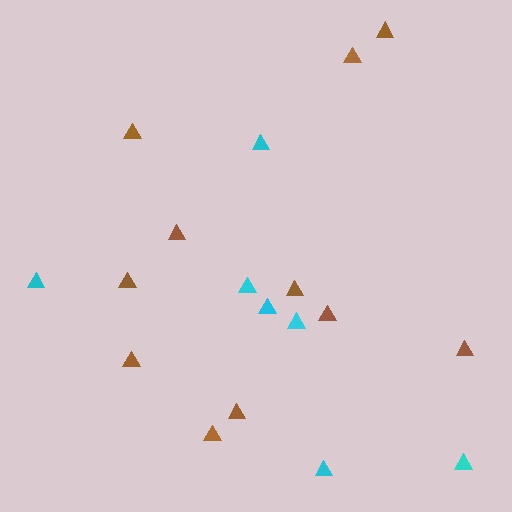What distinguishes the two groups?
There are 2 groups: one group of brown triangles (11) and one group of cyan triangles (7).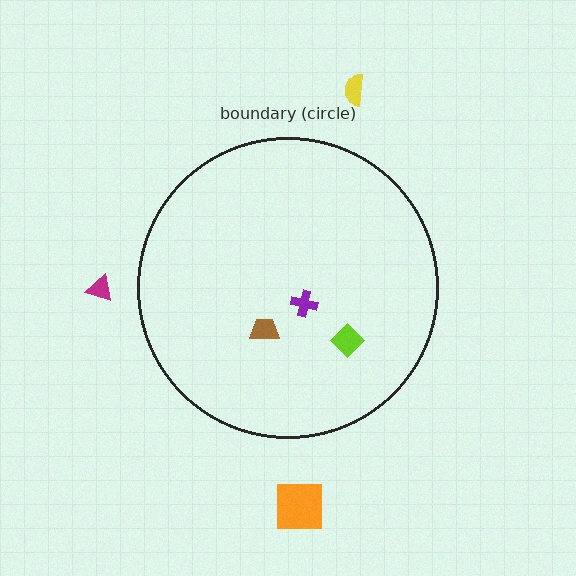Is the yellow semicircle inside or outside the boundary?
Outside.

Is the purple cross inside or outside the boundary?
Inside.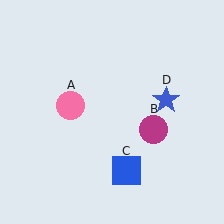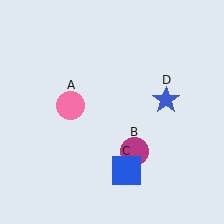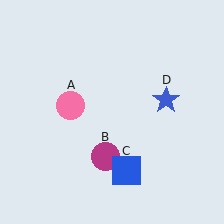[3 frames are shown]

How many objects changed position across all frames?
1 object changed position: magenta circle (object B).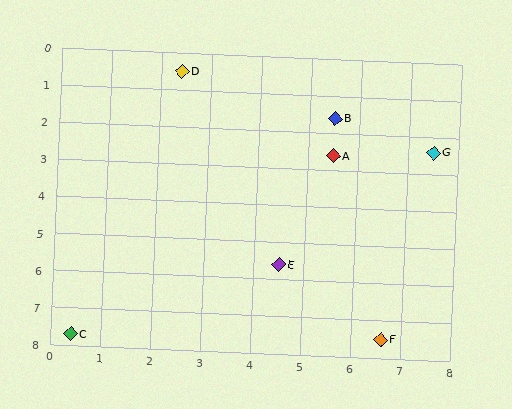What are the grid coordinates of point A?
Point A is at approximately (5.5, 2.6).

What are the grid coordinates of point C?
Point C is at approximately (0.4, 7.7).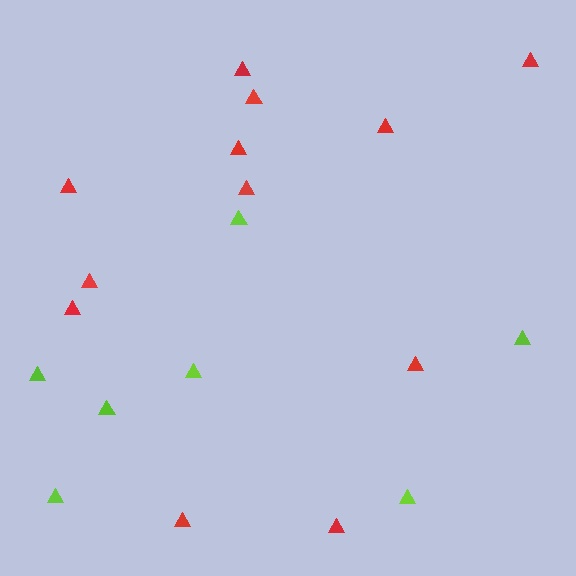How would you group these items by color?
There are 2 groups: one group of red triangles (12) and one group of lime triangles (7).